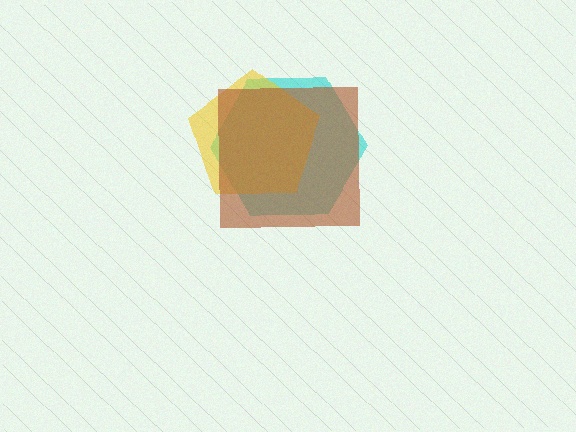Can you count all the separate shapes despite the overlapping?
Yes, there are 3 separate shapes.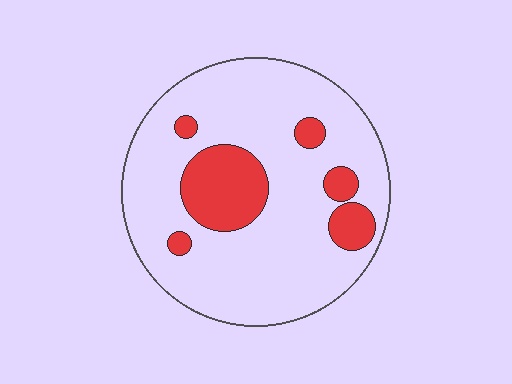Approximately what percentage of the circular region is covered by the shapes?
Approximately 20%.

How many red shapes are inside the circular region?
6.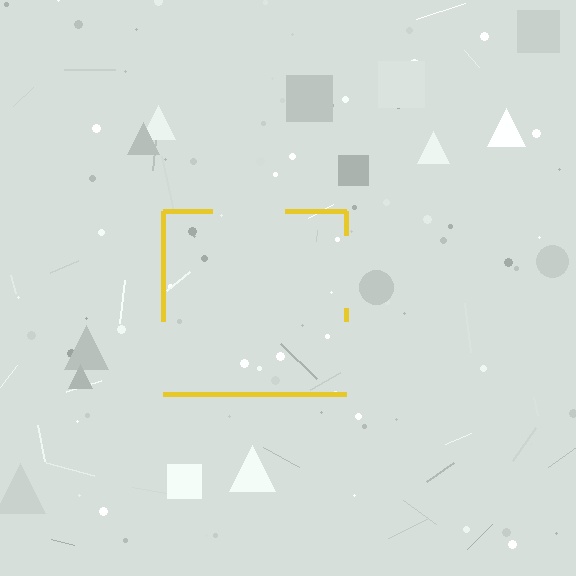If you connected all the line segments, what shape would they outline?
They would outline a square.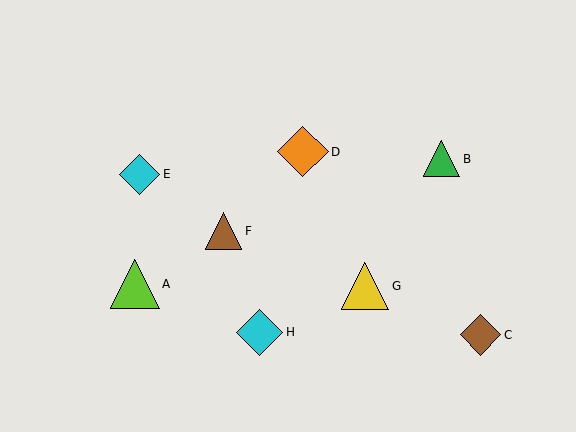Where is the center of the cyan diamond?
The center of the cyan diamond is at (260, 333).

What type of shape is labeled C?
Shape C is a brown diamond.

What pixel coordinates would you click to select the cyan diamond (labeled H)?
Click at (260, 333) to select the cyan diamond H.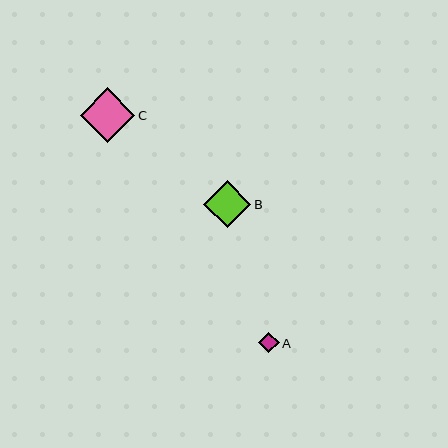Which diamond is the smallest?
Diamond A is the smallest with a size of approximately 21 pixels.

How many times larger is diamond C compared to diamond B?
Diamond C is approximately 1.2 times the size of diamond B.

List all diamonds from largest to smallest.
From largest to smallest: C, B, A.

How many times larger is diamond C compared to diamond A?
Diamond C is approximately 2.6 times the size of diamond A.